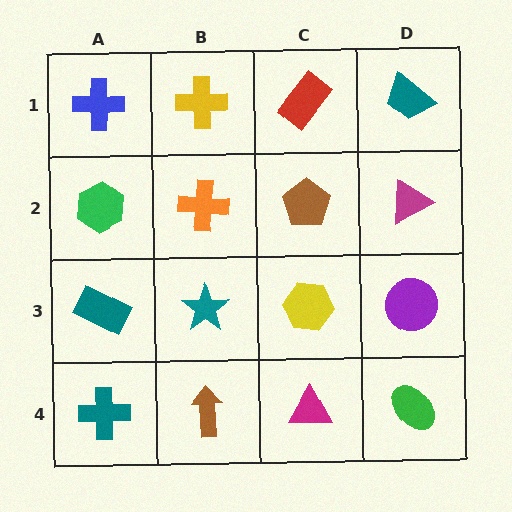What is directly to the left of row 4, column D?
A magenta triangle.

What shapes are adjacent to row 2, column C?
A red rectangle (row 1, column C), a yellow hexagon (row 3, column C), an orange cross (row 2, column B), a magenta triangle (row 2, column D).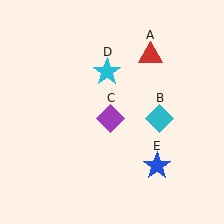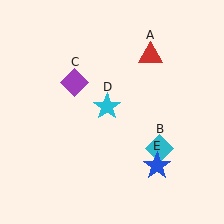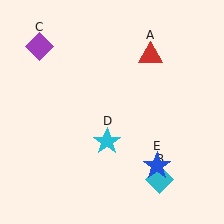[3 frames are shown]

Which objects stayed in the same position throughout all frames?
Red triangle (object A) and blue star (object E) remained stationary.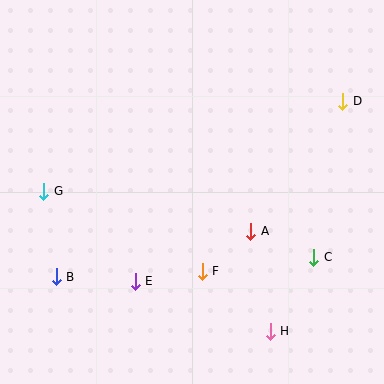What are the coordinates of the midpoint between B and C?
The midpoint between B and C is at (185, 267).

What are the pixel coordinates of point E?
Point E is at (135, 281).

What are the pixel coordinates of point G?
Point G is at (44, 191).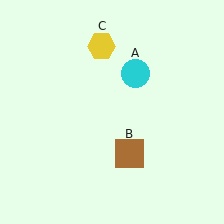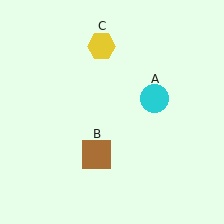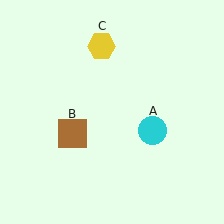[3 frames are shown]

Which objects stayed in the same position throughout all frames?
Yellow hexagon (object C) remained stationary.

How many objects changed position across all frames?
2 objects changed position: cyan circle (object A), brown square (object B).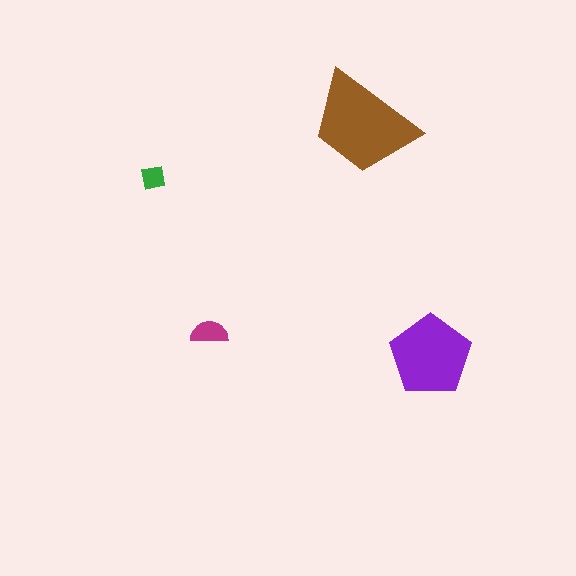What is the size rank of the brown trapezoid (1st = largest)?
1st.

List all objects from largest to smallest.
The brown trapezoid, the purple pentagon, the magenta semicircle, the green square.